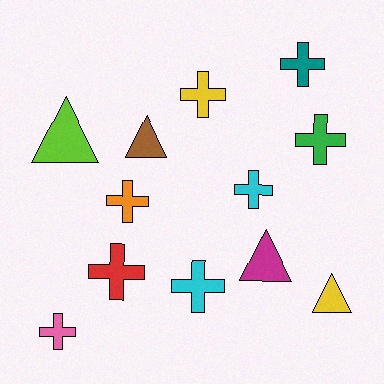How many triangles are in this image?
There are 4 triangles.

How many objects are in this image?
There are 12 objects.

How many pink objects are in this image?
There is 1 pink object.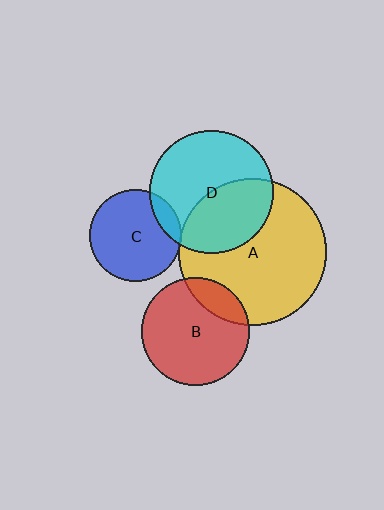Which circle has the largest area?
Circle A (yellow).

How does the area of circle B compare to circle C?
Approximately 1.4 times.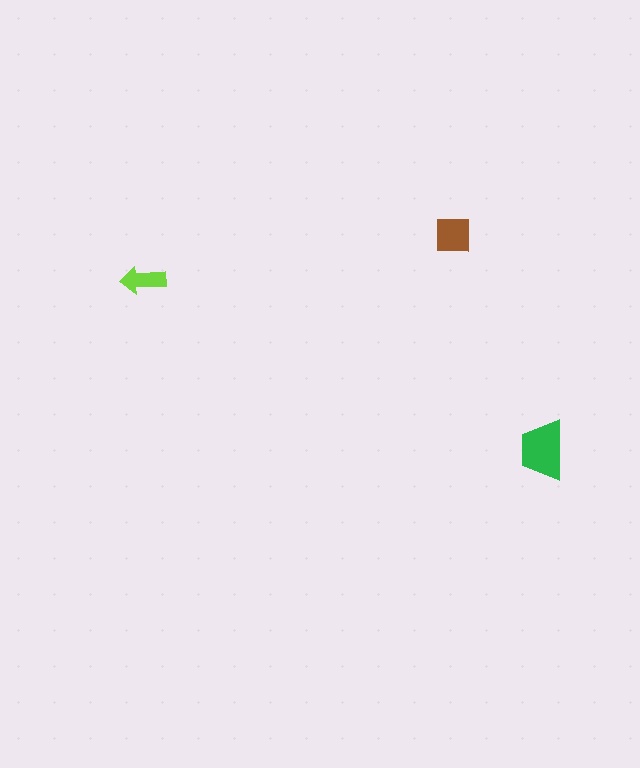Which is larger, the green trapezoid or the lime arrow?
The green trapezoid.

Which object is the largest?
The green trapezoid.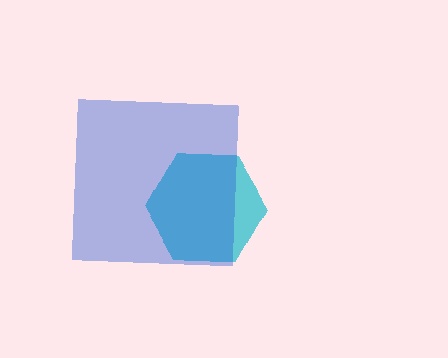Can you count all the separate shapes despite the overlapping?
Yes, there are 2 separate shapes.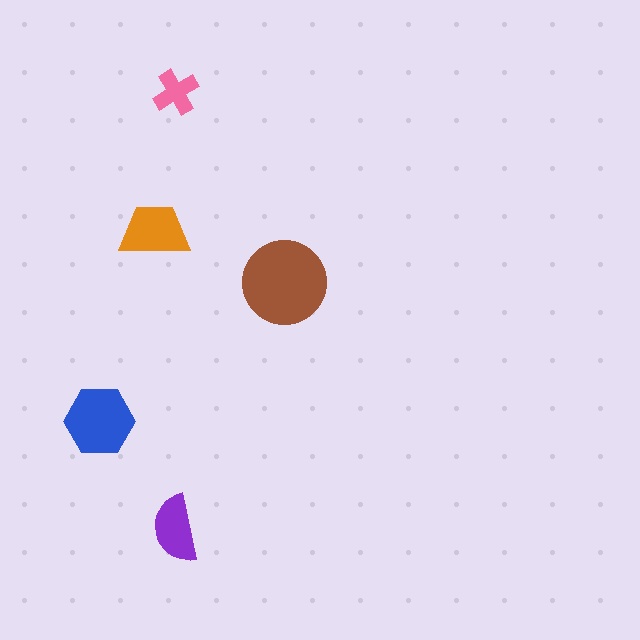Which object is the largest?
The brown circle.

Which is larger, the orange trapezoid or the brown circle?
The brown circle.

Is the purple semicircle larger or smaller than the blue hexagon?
Smaller.